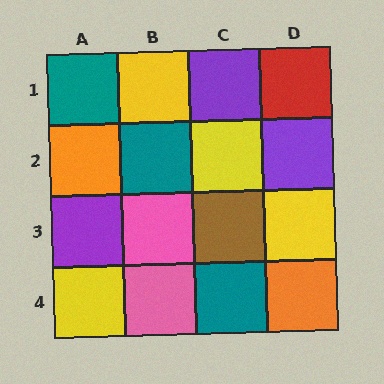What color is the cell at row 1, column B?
Yellow.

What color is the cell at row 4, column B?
Pink.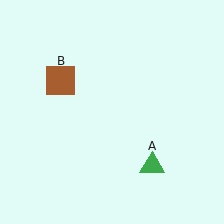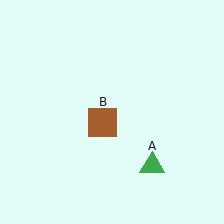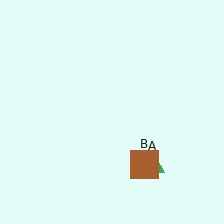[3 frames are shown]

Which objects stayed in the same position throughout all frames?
Green triangle (object A) remained stationary.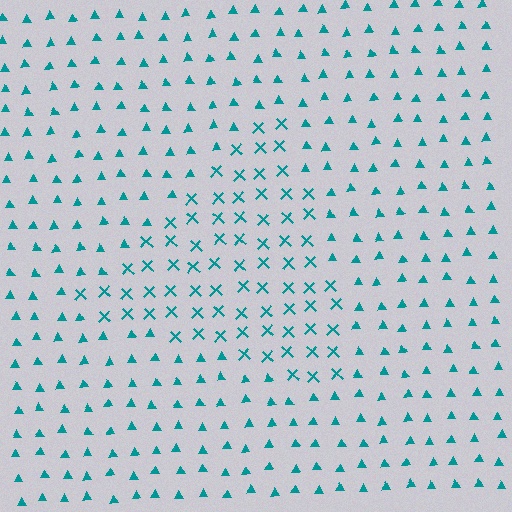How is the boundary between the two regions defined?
The boundary is defined by a change in element shape: X marks inside vs. triangles outside. All elements share the same color and spacing.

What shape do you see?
I see a triangle.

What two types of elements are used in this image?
The image uses X marks inside the triangle region and triangles outside it.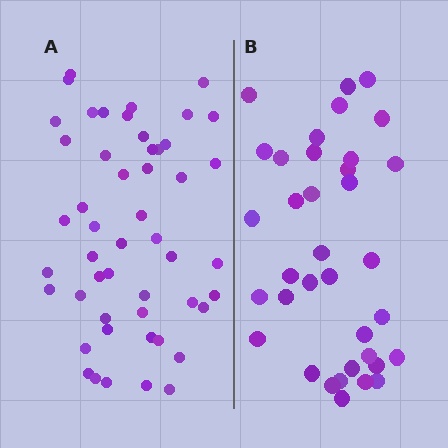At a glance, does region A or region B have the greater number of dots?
Region A (the left region) has more dots.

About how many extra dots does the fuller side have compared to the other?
Region A has approximately 15 more dots than region B.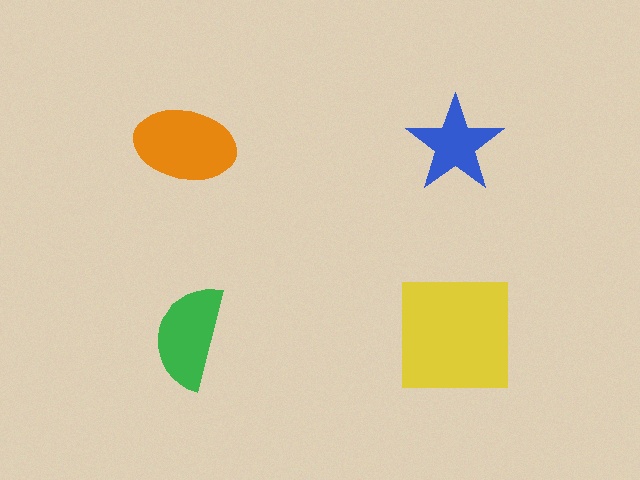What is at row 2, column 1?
A green semicircle.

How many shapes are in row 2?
2 shapes.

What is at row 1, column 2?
A blue star.